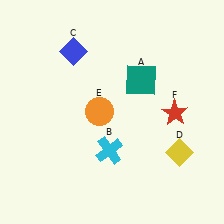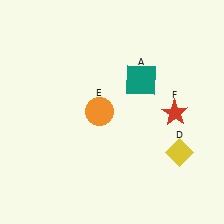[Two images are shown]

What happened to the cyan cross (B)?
The cyan cross (B) was removed in Image 2. It was in the bottom-left area of Image 1.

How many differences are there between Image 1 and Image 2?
There are 2 differences between the two images.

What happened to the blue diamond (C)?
The blue diamond (C) was removed in Image 2. It was in the top-left area of Image 1.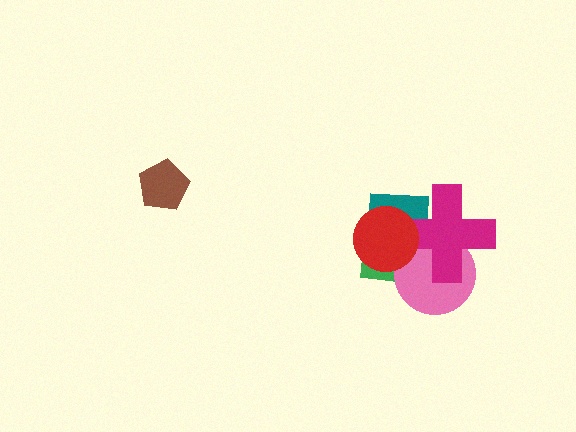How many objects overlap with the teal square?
4 objects overlap with the teal square.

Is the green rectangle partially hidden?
Yes, it is partially covered by another shape.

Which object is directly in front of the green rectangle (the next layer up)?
The pink circle is directly in front of the green rectangle.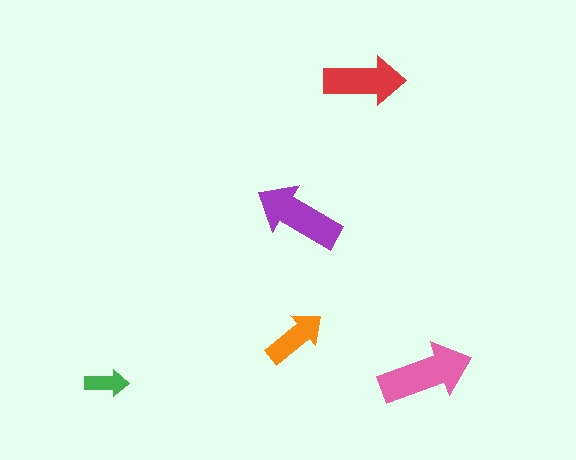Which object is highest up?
The red arrow is topmost.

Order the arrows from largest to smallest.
the pink one, the purple one, the red one, the orange one, the green one.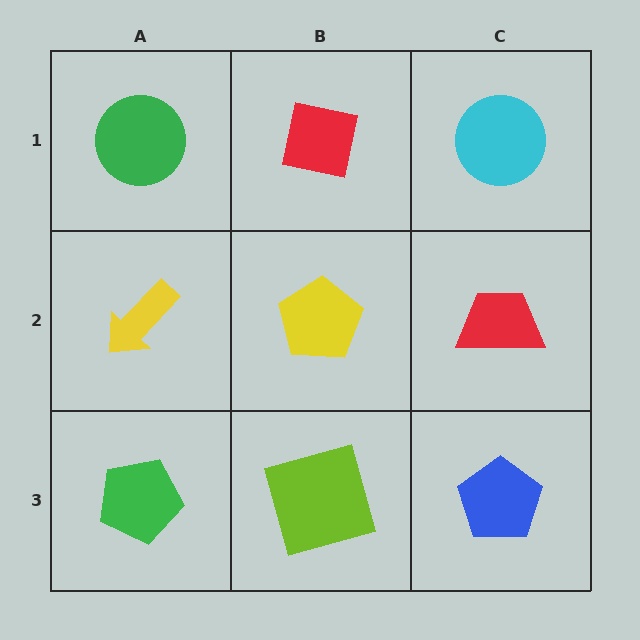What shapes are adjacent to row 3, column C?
A red trapezoid (row 2, column C), a lime square (row 3, column B).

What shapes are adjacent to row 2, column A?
A green circle (row 1, column A), a green pentagon (row 3, column A), a yellow pentagon (row 2, column B).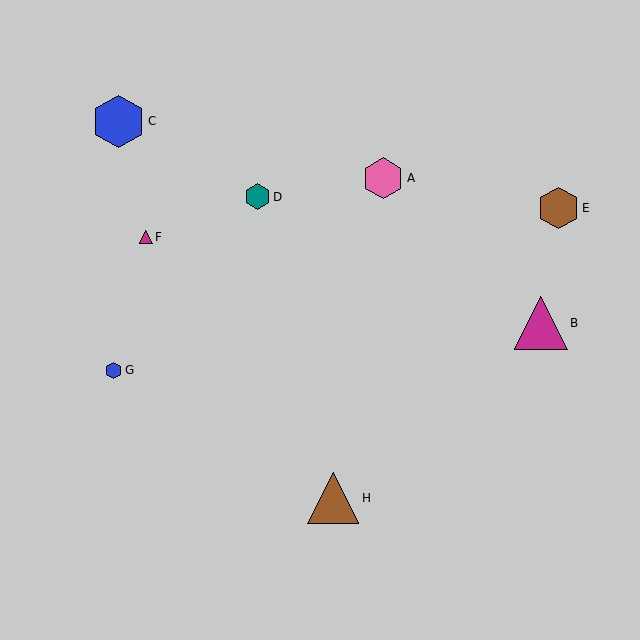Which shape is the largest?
The magenta triangle (labeled B) is the largest.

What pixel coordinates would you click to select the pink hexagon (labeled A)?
Click at (383, 178) to select the pink hexagon A.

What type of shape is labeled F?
Shape F is a magenta triangle.